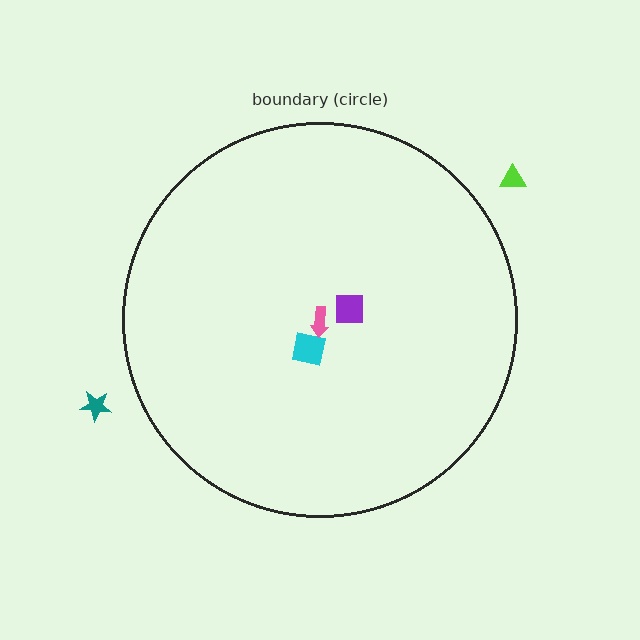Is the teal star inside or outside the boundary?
Outside.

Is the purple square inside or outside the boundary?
Inside.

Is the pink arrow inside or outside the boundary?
Inside.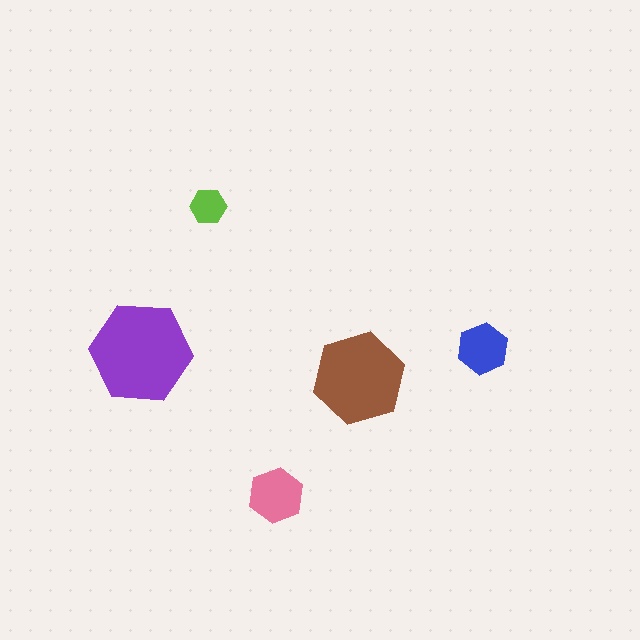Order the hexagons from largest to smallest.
the purple one, the brown one, the pink one, the blue one, the lime one.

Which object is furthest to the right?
The blue hexagon is rightmost.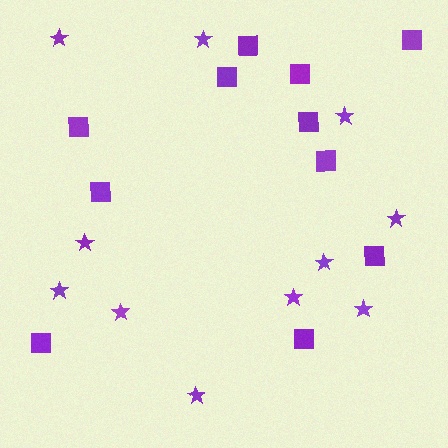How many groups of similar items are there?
There are 2 groups: one group of squares (11) and one group of stars (11).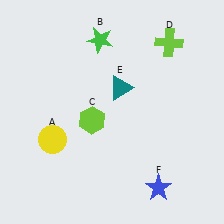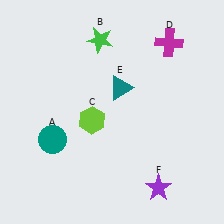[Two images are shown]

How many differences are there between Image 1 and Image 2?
There are 3 differences between the two images.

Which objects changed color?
A changed from yellow to teal. D changed from lime to magenta. F changed from blue to purple.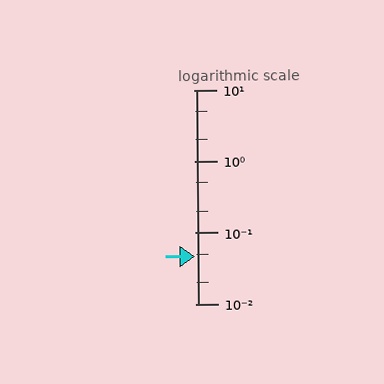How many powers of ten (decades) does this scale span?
The scale spans 3 decades, from 0.01 to 10.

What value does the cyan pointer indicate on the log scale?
The pointer indicates approximately 0.046.